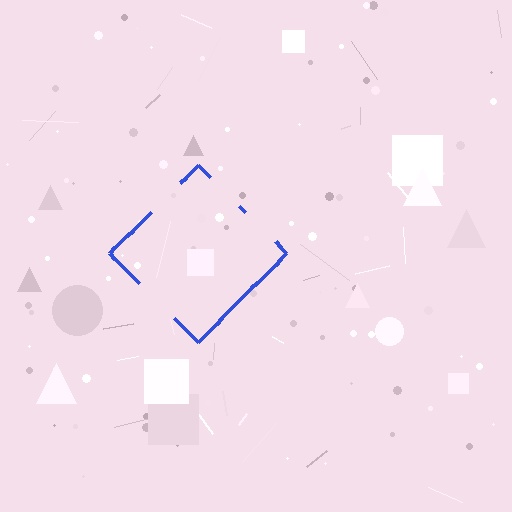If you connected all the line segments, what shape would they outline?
They would outline a diamond.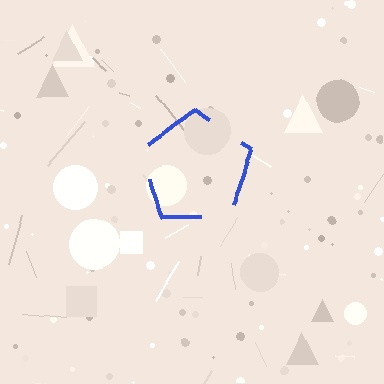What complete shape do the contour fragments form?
The contour fragments form a pentagon.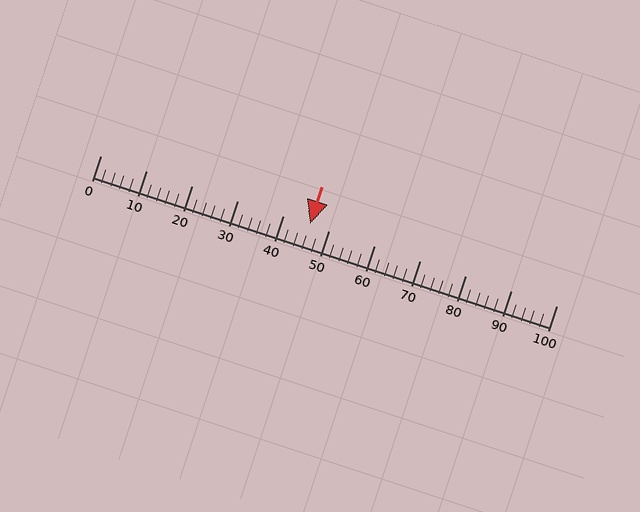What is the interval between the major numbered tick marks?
The major tick marks are spaced 10 units apart.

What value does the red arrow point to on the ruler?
The red arrow points to approximately 46.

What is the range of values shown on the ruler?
The ruler shows values from 0 to 100.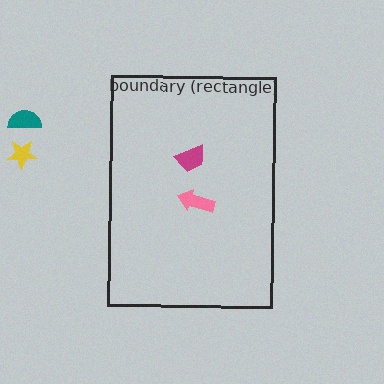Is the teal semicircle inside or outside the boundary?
Outside.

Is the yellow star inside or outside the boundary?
Outside.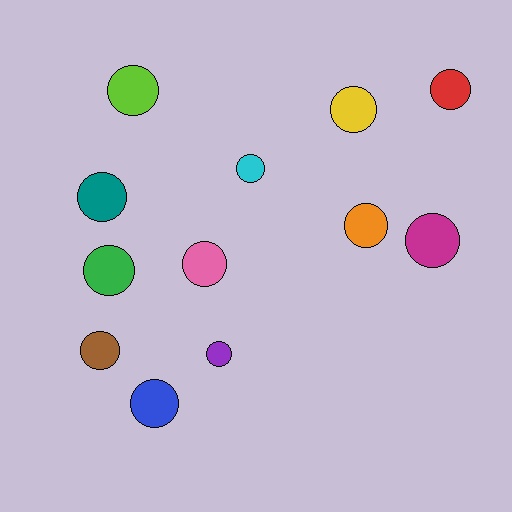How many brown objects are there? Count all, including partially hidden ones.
There is 1 brown object.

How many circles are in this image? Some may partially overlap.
There are 12 circles.